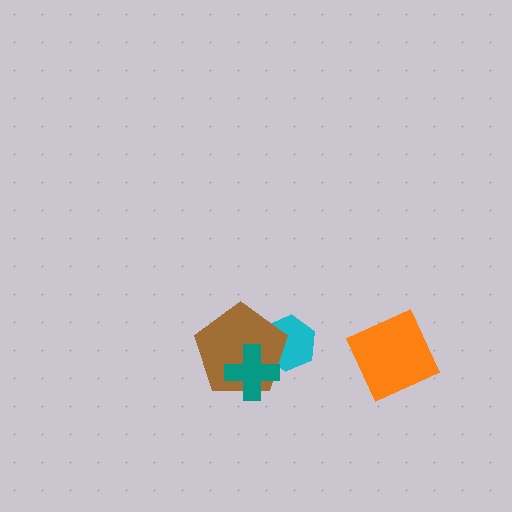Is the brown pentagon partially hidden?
Yes, it is partially covered by another shape.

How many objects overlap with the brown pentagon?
2 objects overlap with the brown pentagon.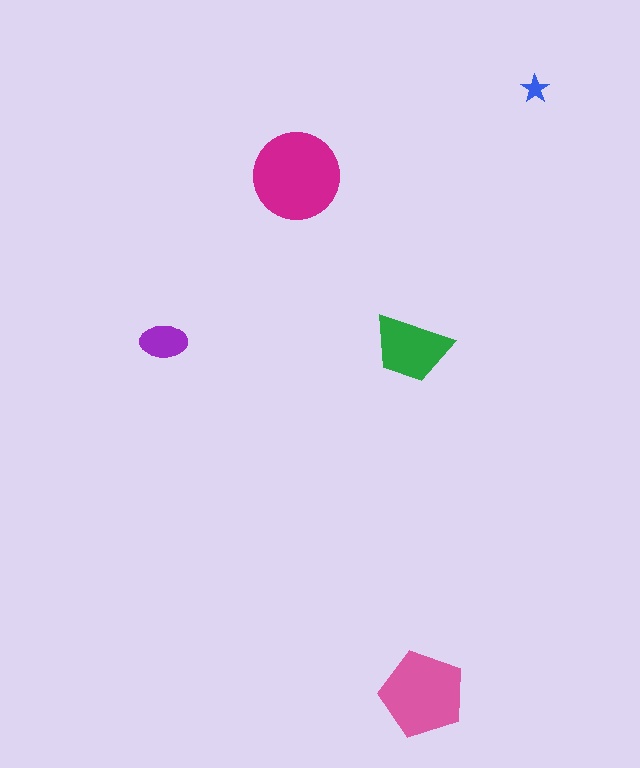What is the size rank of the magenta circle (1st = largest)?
1st.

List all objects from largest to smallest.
The magenta circle, the pink pentagon, the green trapezoid, the purple ellipse, the blue star.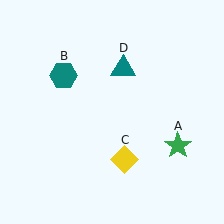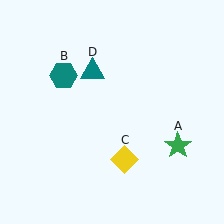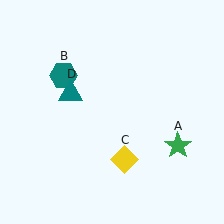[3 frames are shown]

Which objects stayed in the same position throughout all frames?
Green star (object A) and teal hexagon (object B) and yellow diamond (object C) remained stationary.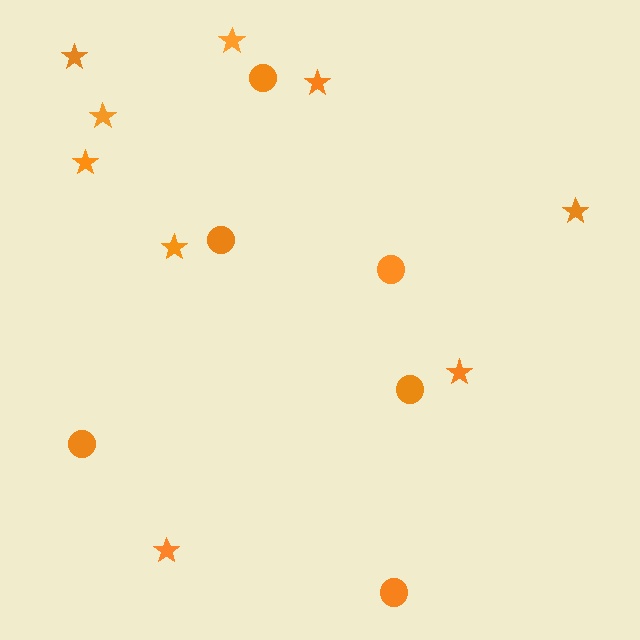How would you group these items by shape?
There are 2 groups: one group of circles (6) and one group of stars (9).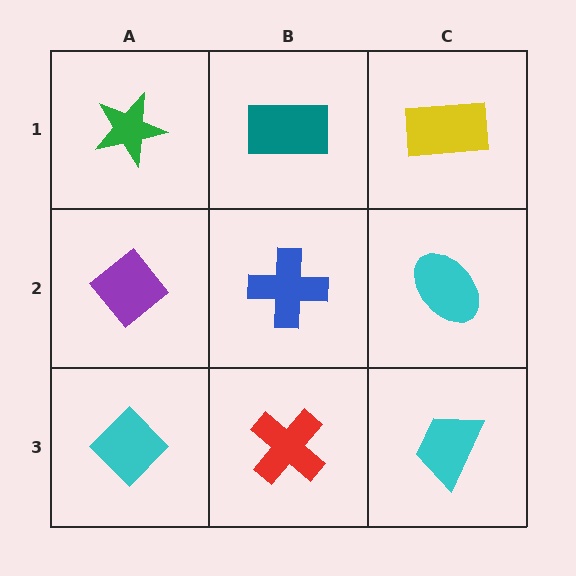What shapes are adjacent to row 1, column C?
A cyan ellipse (row 2, column C), a teal rectangle (row 1, column B).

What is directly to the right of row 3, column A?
A red cross.